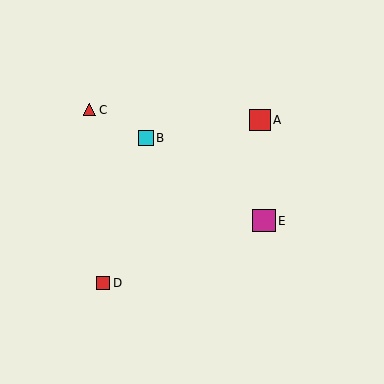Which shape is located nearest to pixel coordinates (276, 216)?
The magenta square (labeled E) at (264, 221) is nearest to that location.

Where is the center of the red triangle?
The center of the red triangle is at (90, 110).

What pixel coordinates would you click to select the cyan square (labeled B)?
Click at (146, 138) to select the cyan square B.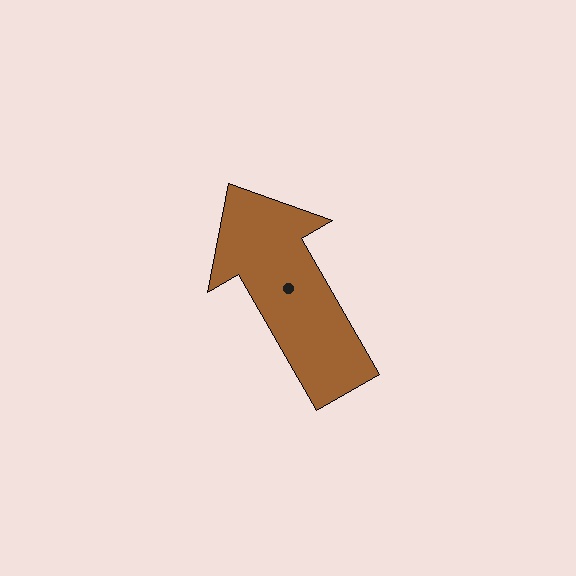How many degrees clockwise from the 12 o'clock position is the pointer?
Approximately 330 degrees.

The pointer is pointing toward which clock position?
Roughly 11 o'clock.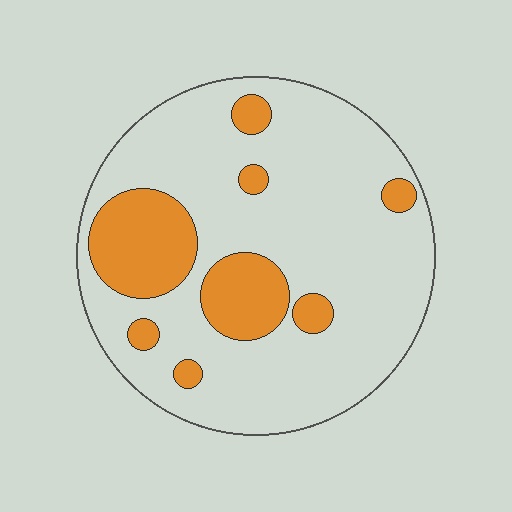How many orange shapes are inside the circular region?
8.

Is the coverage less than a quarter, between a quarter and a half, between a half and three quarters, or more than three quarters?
Less than a quarter.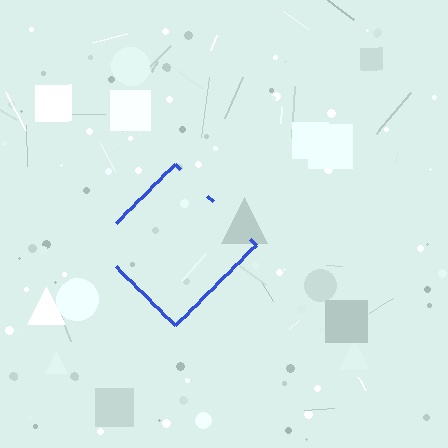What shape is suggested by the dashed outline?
The dashed outline suggests a diamond.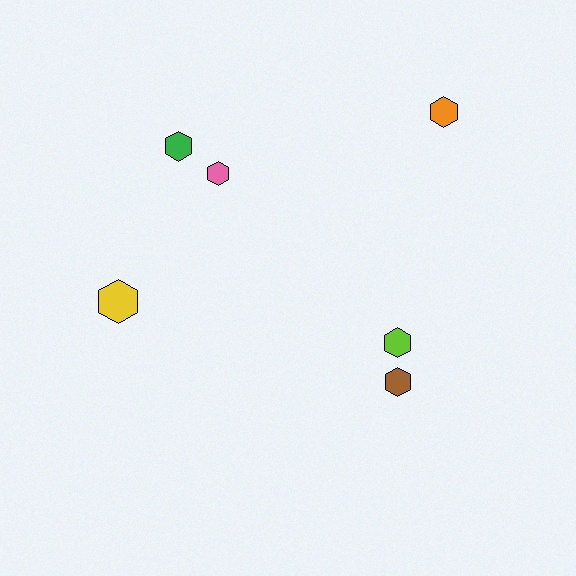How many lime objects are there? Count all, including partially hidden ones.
There is 1 lime object.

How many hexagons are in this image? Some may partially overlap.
There are 6 hexagons.